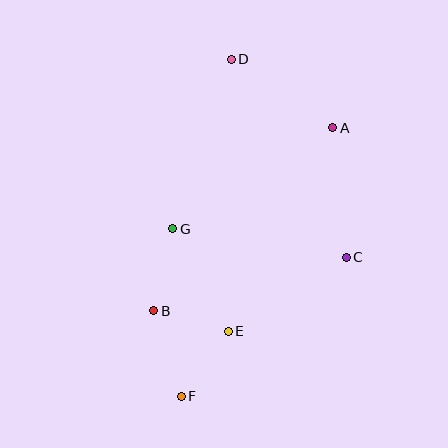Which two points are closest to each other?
Points B and E are closest to each other.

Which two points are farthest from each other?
Points D and F are farthest from each other.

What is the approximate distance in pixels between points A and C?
The distance between A and C is approximately 130 pixels.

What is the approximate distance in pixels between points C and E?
The distance between C and E is approximately 139 pixels.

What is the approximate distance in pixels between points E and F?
The distance between E and F is approximately 80 pixels.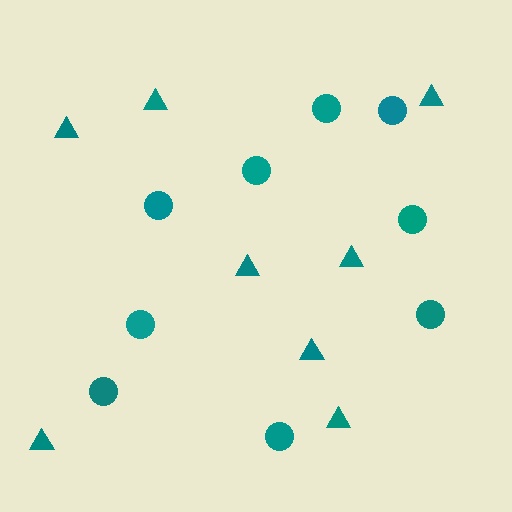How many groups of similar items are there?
There are 2 groups: one group of circles (9) and one group of triangles (8).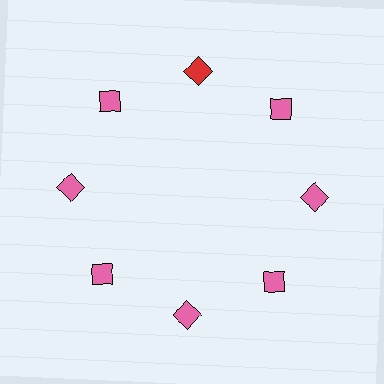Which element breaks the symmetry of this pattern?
The red diamond at roughly the 12 o'clock position breaks the symmetry. All other shapes are pink diamonds.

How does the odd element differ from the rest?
It has a different color: red instead of pink.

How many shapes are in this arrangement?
There are 8 shapes arranged in a ring pattern.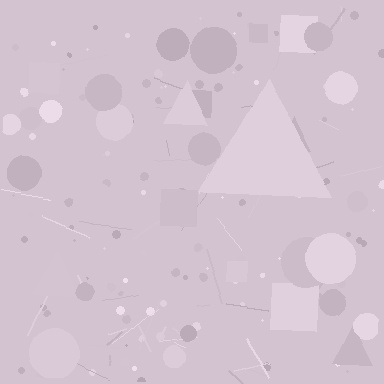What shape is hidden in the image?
A triangle is hidden in the image.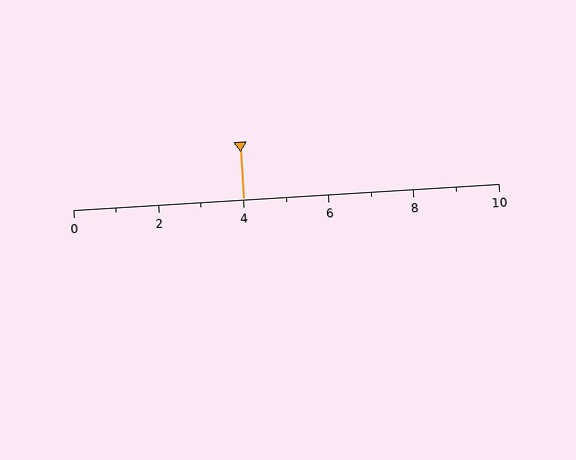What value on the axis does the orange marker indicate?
The marker indicates approximately 4.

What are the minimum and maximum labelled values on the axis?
The axis runs from 0 to 10.